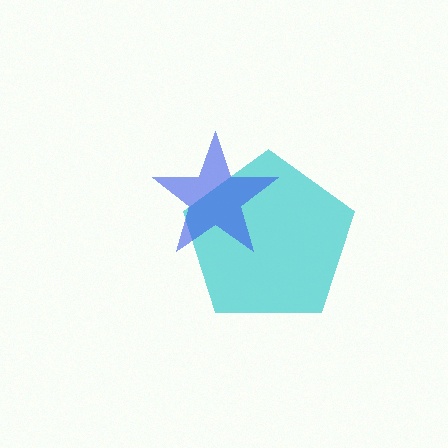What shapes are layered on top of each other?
The layered shapes are: a cyan pentagon, a blue star.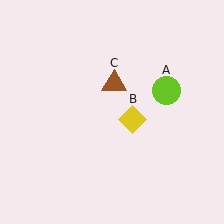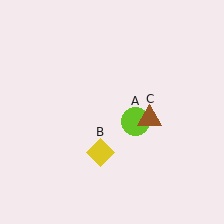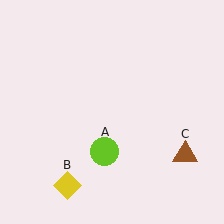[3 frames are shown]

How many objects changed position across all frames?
3 objects changed position: lime circle (object A), yellow diamond (object B), brown triangle (object C).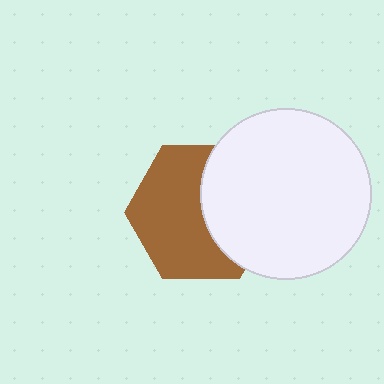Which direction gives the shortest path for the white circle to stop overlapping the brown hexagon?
Moving right gives the shortest separation.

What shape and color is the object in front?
The object in front is a white circle.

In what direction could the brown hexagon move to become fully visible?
The brown hexagon could move left. That would shift it out from behind the white circle entirely.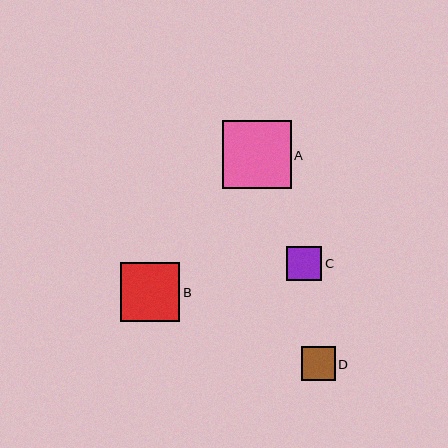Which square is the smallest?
Square D is the smallest with a size of approximately 34 pixels.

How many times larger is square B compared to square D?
Square B is approximately 1.7 times the size of square D.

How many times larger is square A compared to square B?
Square A is approximately 1.2 times the size of square B.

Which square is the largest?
Square A is the largest with a size of approximately 68 pixels.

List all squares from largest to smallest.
From largest to smallest: A, B, C, D.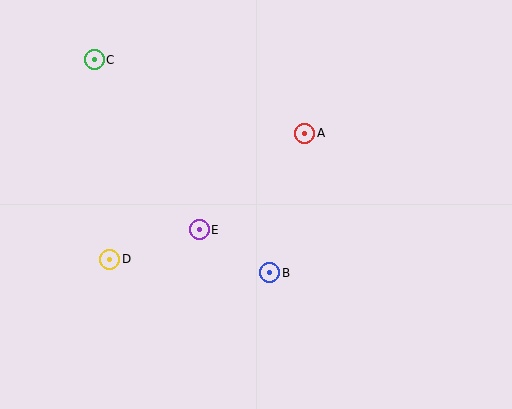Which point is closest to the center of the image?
Point E at (199, 230) is closest to the center.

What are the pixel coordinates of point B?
Point B is at (270, 273).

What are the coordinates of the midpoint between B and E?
The midpoint between B and E is at (235, 251).